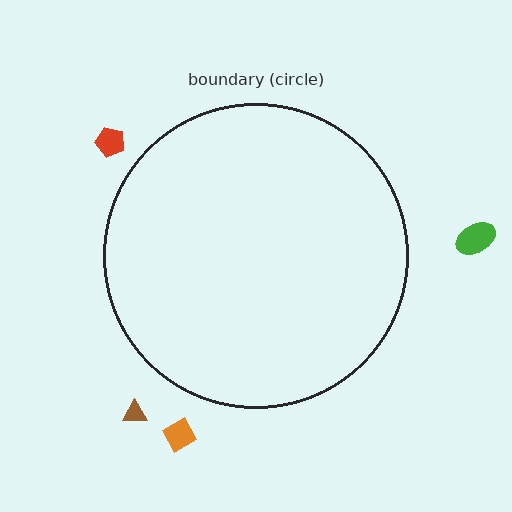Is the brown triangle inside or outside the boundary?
Outside.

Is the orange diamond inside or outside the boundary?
Outside.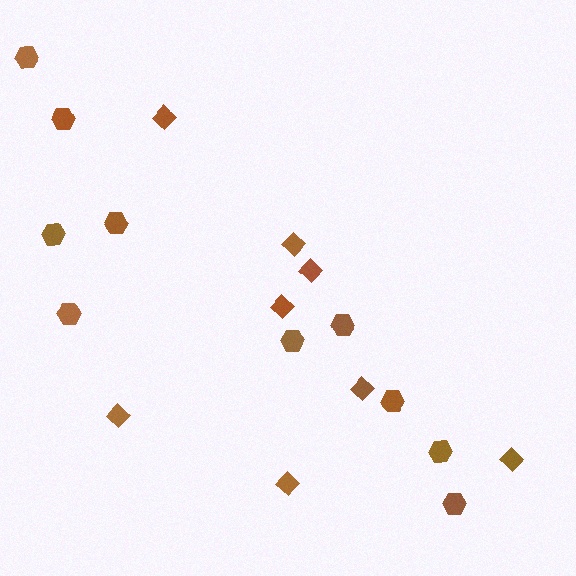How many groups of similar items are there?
There are 2 groups: one group of diamonds (8) and one group of hexagons (10).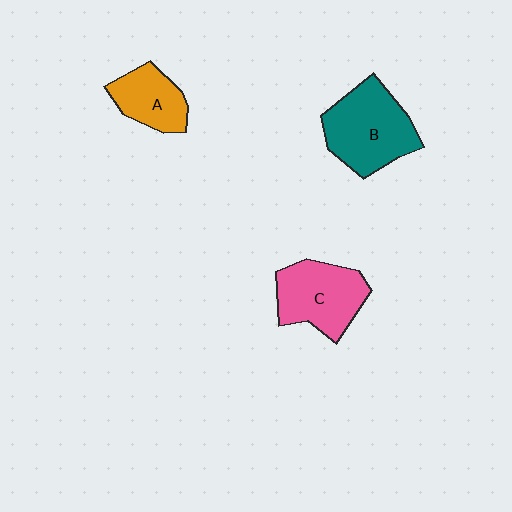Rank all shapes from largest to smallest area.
From largest to smallest: B (teal), C (pink), A (orange).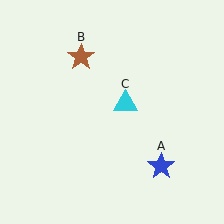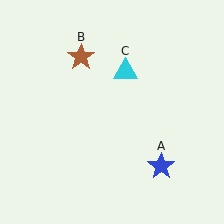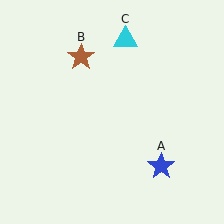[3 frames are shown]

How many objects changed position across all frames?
1 object changed position: cyan triangle (object C).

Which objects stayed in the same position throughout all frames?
Blue star (object A) and brown star (object B) remained stationary.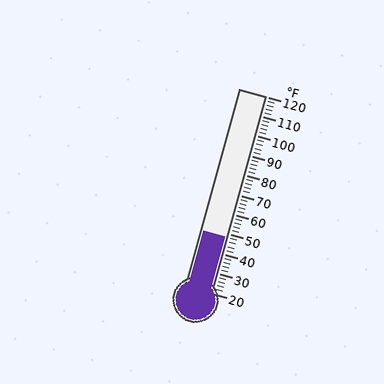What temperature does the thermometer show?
The thermometer shows approximately 48°F.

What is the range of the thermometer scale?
The thermometer scale ranges from 20°F to 120°F.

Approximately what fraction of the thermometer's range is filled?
The thermometer is filled to approximately 30% of its range.